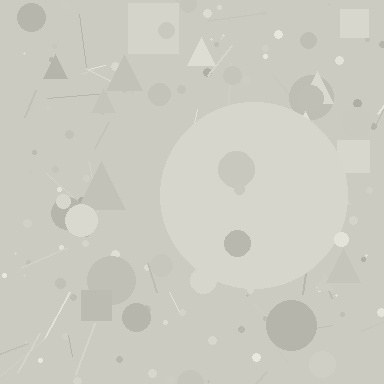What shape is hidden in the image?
A circle is hidden in the image.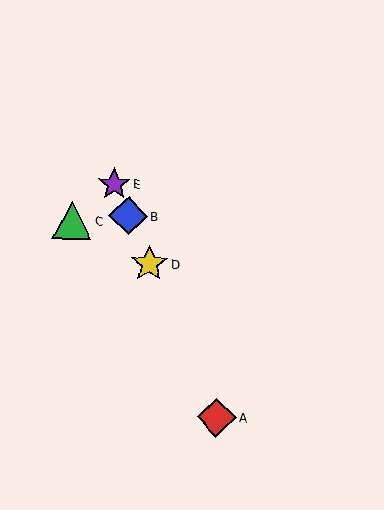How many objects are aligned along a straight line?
4 objects (A, B, D, E) are aligned along a straight line.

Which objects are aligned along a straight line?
Objects A, B, D, E are aligned along a straight line.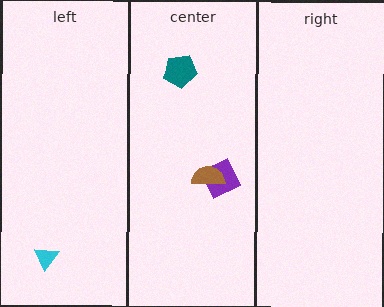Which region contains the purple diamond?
The center region.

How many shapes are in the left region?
1.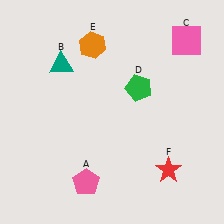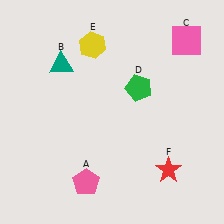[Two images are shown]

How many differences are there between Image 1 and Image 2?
There is 1 difference between the two images.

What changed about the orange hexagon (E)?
In Image 1, E is orange. In Image 2, it changed to yellow.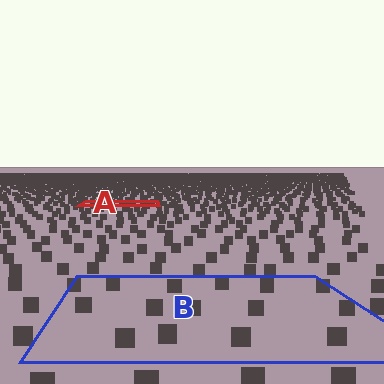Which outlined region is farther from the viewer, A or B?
Region A is farther from the viewer — the texture elements inside it appear smaller and more densely packed.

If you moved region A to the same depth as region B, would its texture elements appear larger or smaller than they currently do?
They would appear larger. At a closer depth, the same texture elements are projected at a bigger on-screen size.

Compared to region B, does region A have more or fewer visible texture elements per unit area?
Region A has more texture elements per unit area — they are packed more densely because it is farther away.